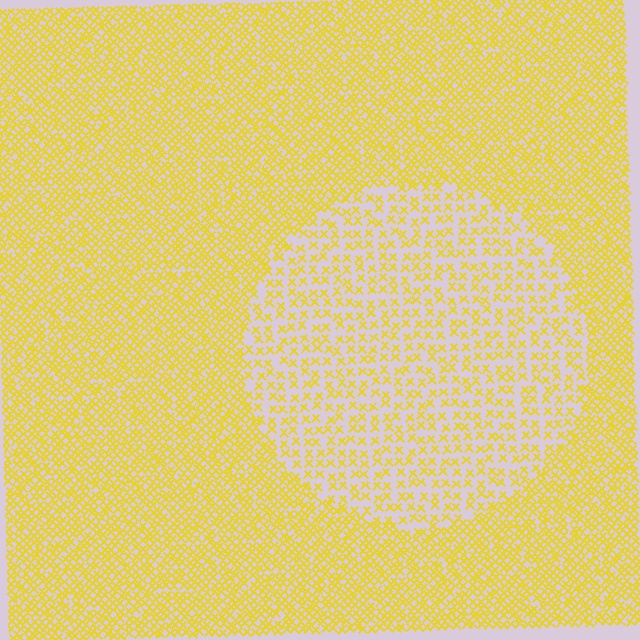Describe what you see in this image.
The image contains small yellow elements arranged at two different densities. A circle-shaped region is visible where the elements are less densely packed than the surrounding area.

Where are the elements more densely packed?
The elements are more densely packed outside the circle boundary.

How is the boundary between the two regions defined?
The boundary is defined by a change in element density (approximately 2.2x ratio). All elements are the same color, size, and shape.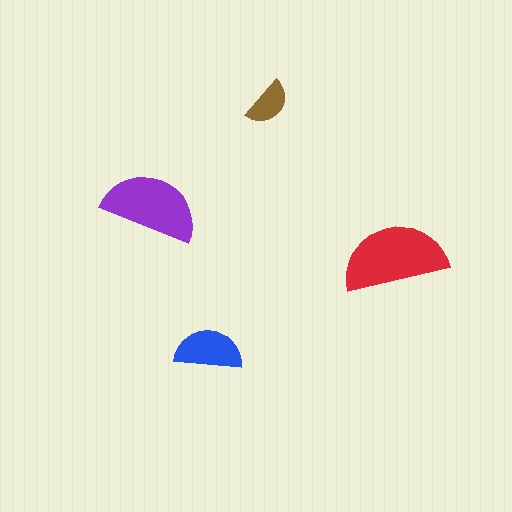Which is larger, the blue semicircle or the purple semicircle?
The purple one.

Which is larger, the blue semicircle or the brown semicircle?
The blue one.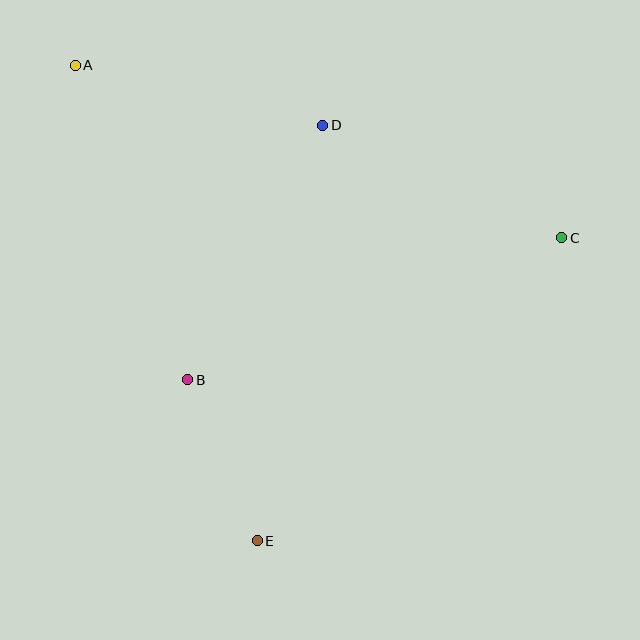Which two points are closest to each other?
Points B and E are closest to each other.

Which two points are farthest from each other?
Points A and C are farthest from each other.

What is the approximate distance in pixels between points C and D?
The distance between C and D is approximately 265 pixels.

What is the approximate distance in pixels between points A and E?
The distance between A and E is approximately 509 pixels.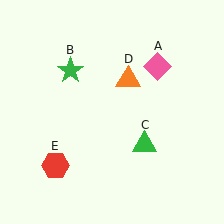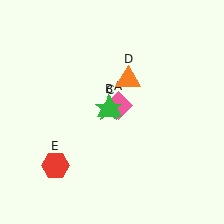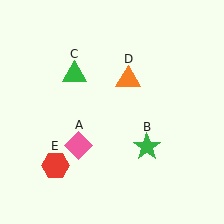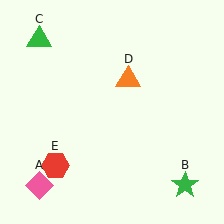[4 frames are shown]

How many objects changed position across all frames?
3 objects changed position: pink diamond (object A), green star (object B), green triangle (object C).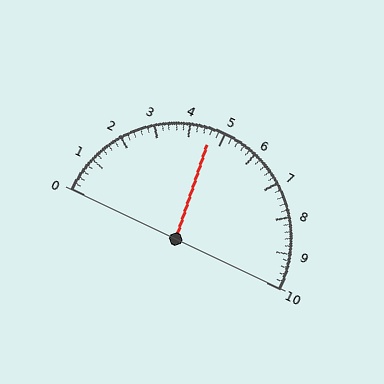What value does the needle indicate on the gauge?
The needle indicates approximately 4.6.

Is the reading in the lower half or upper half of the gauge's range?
The reading is in the lower half of the range (0 to 10).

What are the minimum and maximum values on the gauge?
The gauge ranges from 0 to 10.